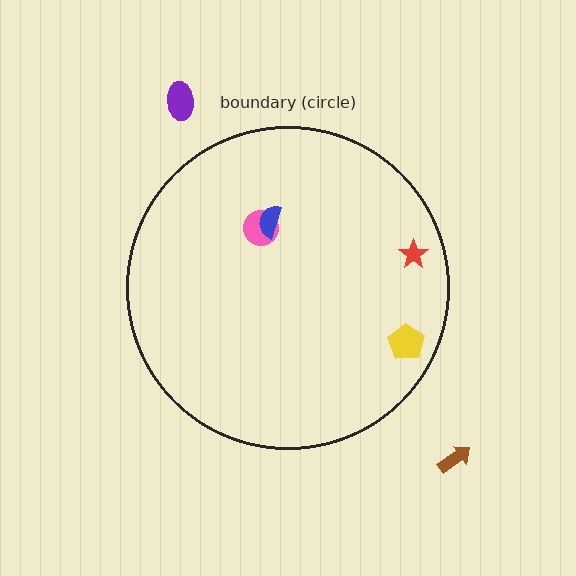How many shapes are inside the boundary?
4 inside, 2 outside.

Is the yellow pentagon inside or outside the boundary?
Inside.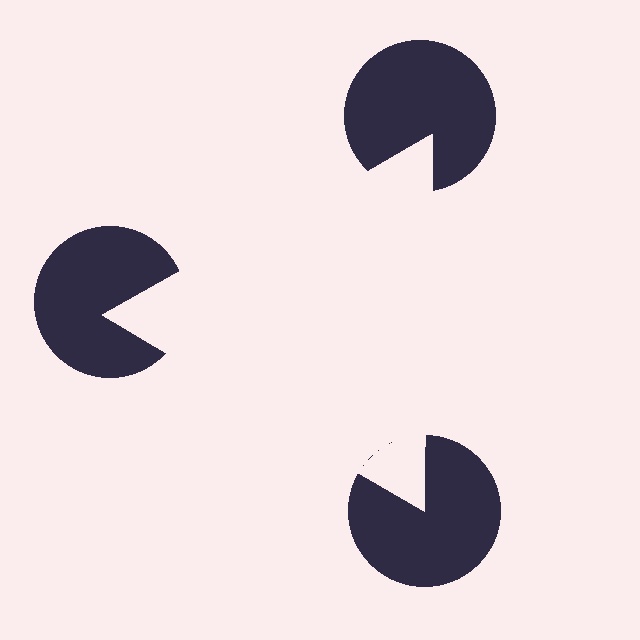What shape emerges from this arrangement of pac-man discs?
An illusory triangle — its edges are inferred from the aligned wedge cuts in the pac-man discs, not physically drawn.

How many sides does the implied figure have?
3 sides.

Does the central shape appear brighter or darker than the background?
It typically appears slightly brighter than the background, even though no actual brightness change is drawn.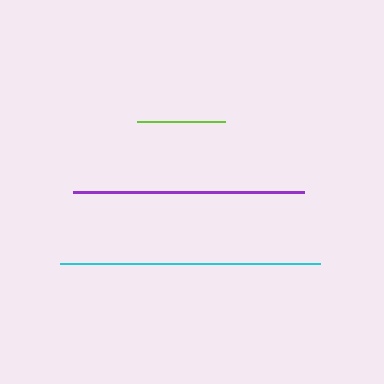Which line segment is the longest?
The cyan line is the longest at approximately 259 pixels.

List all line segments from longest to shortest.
From longest to shortest: cyan, purple, lime.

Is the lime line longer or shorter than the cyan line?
The cyan line is longer than the lime line.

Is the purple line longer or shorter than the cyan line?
The cyan line is longer than the purple line.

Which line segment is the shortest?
The lime line is the shortest at approximately 88 pixels.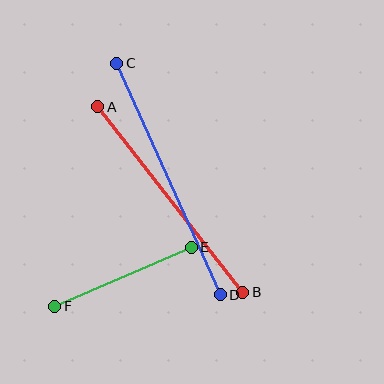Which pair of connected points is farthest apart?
Points C and D are farthest apart.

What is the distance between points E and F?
The distance is approximately 149 pixels.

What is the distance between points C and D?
The distance is approximately 254 pixels.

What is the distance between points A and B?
The distance is approximately 235 pixels.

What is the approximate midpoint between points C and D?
The midpoint is at approximately (169, 179) pixels.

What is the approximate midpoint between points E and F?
The midpoint is at approximately (123, 277) pixels.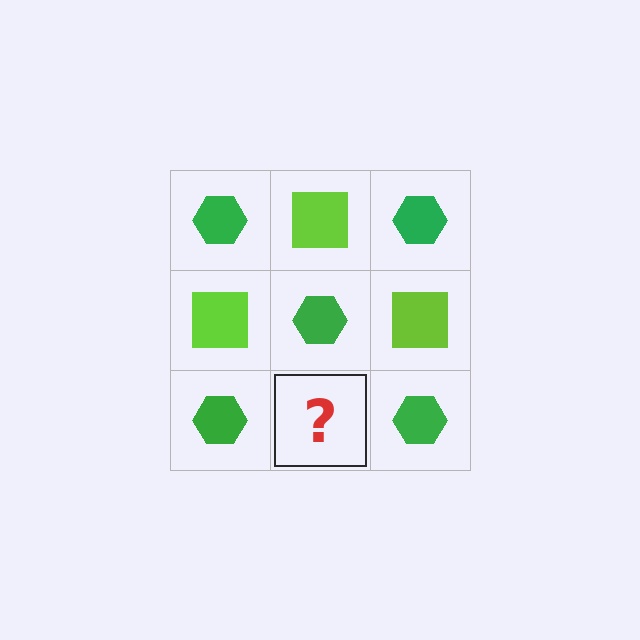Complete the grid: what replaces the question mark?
The question mark should be replaced with a lime square.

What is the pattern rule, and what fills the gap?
The rule is that it alternates green hexagon and lime square in a checkerboard pattern. The gap should be filled with a lime square.